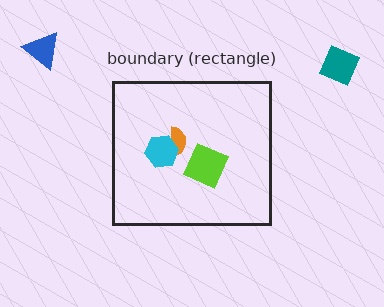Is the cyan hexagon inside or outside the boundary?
Inside.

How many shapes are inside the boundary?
3 inside, 2 outside.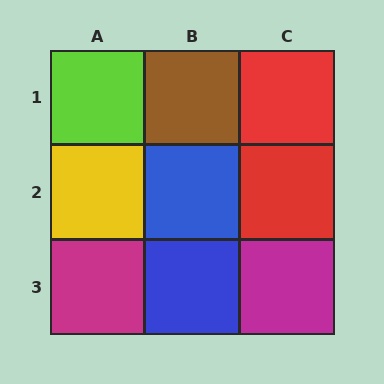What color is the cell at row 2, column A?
Yellow.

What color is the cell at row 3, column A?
Magenta.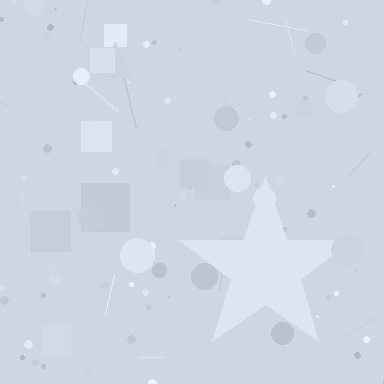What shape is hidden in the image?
A star is hidden in the image.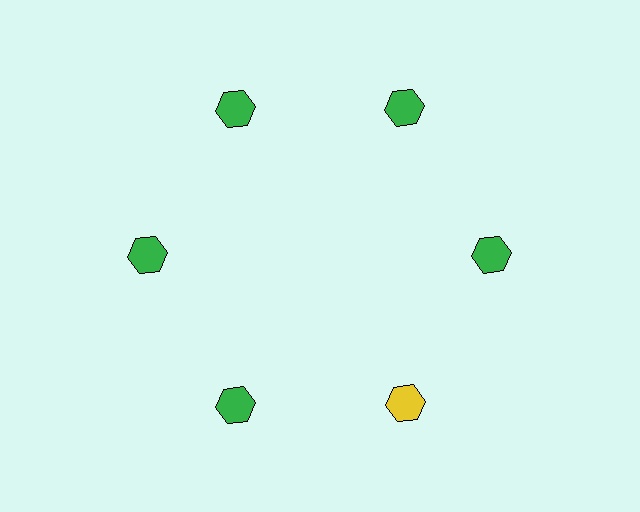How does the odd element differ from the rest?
It has a different color: yellow instead of green.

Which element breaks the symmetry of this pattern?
The yellow hexagon at roughly the 5 o'clock position breaks the symmetry. All other shapes are green hexagons.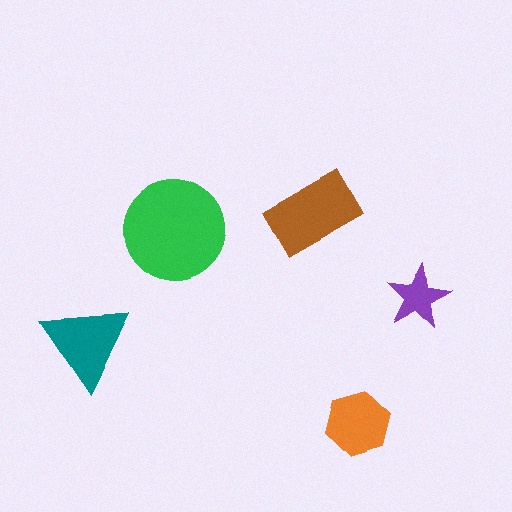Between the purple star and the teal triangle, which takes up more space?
The teal triangle.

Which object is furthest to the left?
The teal triangle is leftmost.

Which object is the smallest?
The purple star.